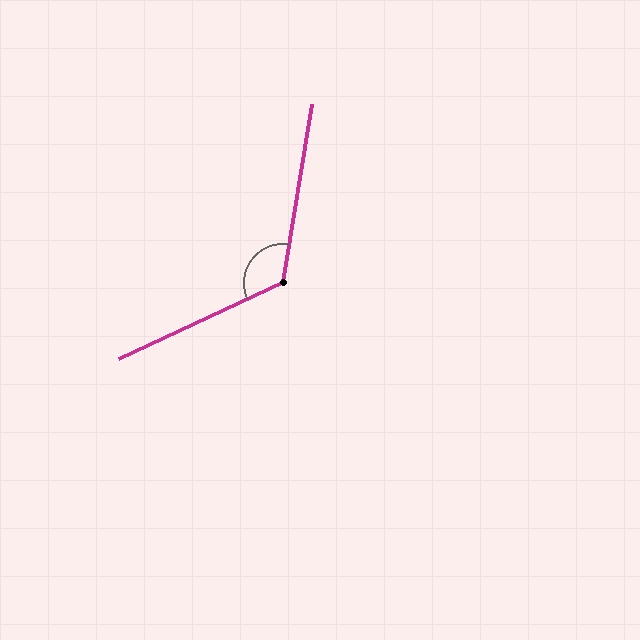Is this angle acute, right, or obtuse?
It is obtuse.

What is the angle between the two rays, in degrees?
Approximately 124 degrees.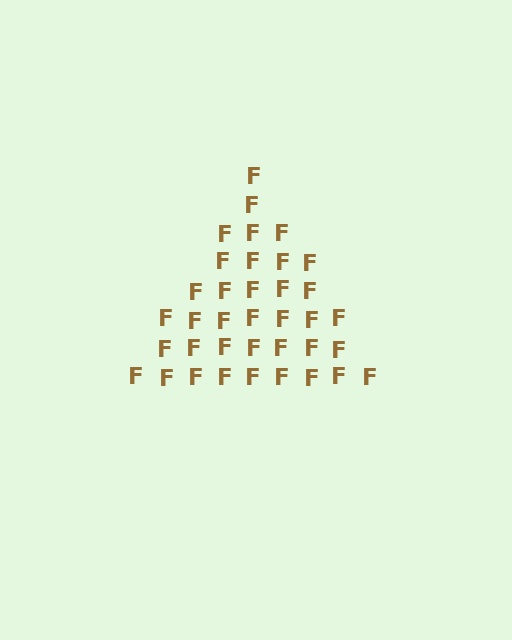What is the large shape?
The large shape is a triangle.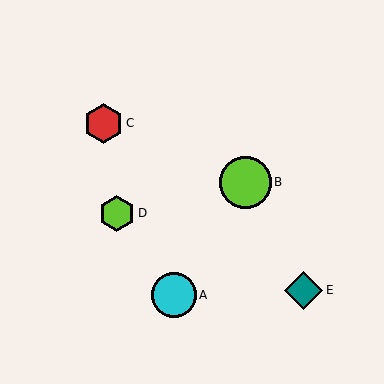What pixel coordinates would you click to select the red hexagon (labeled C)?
Click at (103, 123) to select the red hexagon C.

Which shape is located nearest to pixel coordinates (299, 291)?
The teal diamond (labeled E) at (304, 290) is nearest to that location.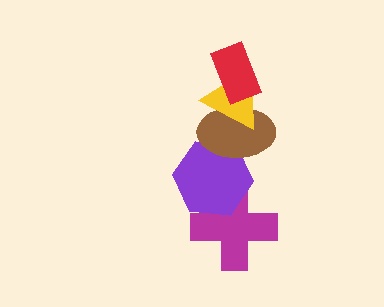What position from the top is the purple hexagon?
The purple hexagon is 4th from the top.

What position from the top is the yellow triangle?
The yellow triangle is 2nd from the top.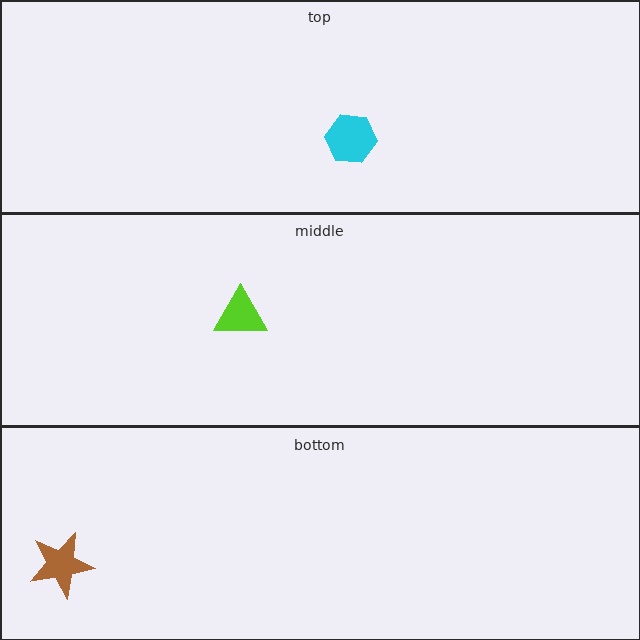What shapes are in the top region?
The cyan hexagon.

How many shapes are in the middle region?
1.